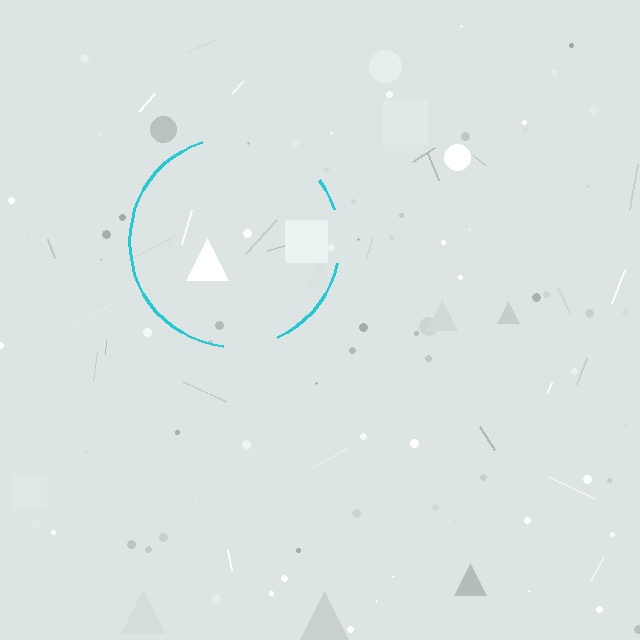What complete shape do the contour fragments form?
The contour fragments form a circle.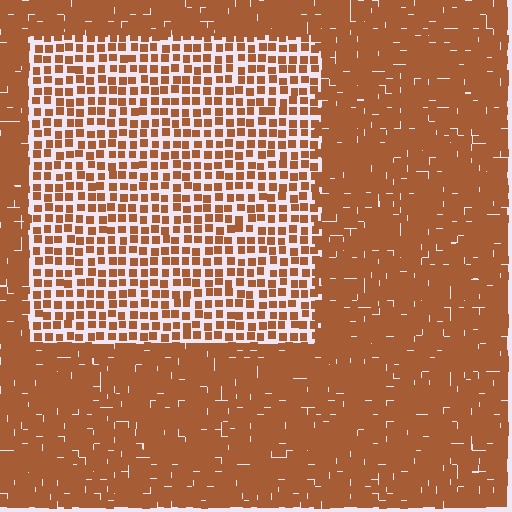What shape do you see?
I see a rectangle.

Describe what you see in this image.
The image contains small brown elements arranged at two different densities. A rectangle-shaped region is visible where the elements are less densely packed than the surrounding area.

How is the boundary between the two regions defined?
The boundary is defined by a change in element density (approximately 2.2x ratio). All elements are the same color, size, and shape.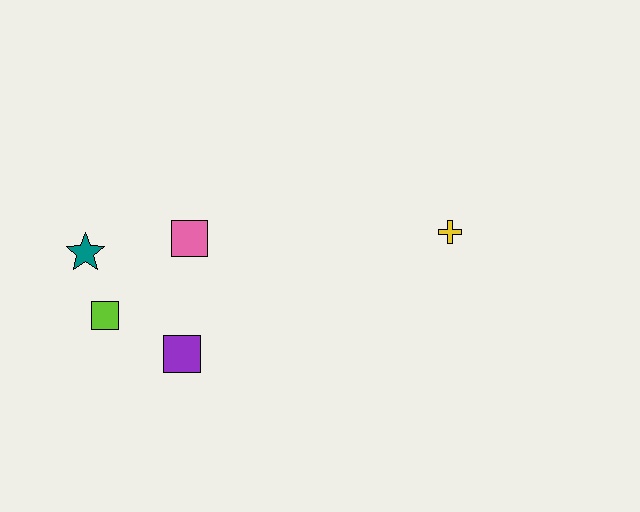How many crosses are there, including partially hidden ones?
There is 1 cross.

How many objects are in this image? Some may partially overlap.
There are 5 objects.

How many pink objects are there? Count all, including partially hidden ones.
There is 1 pink object.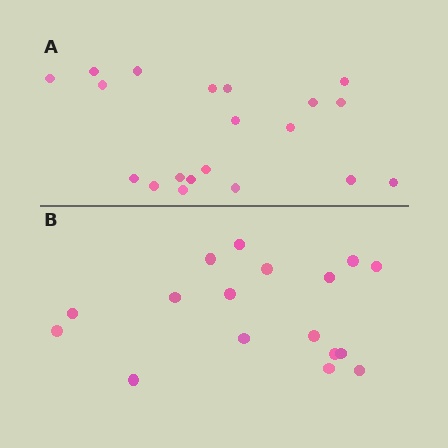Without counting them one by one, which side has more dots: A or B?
Region A (the top region) has more dots.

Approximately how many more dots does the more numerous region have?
Region A has just a few more — roughly 2 or 3 more dots than region B.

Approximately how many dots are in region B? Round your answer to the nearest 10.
About 20 dots. (The exact count is 17, which rounds to 20.)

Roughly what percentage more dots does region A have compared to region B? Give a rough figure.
About 20% more.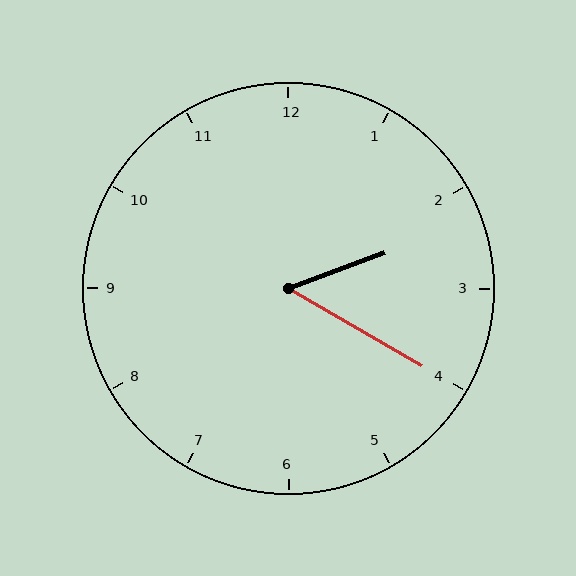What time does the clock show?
2:20.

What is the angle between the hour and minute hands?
Approximately 50 degrees.